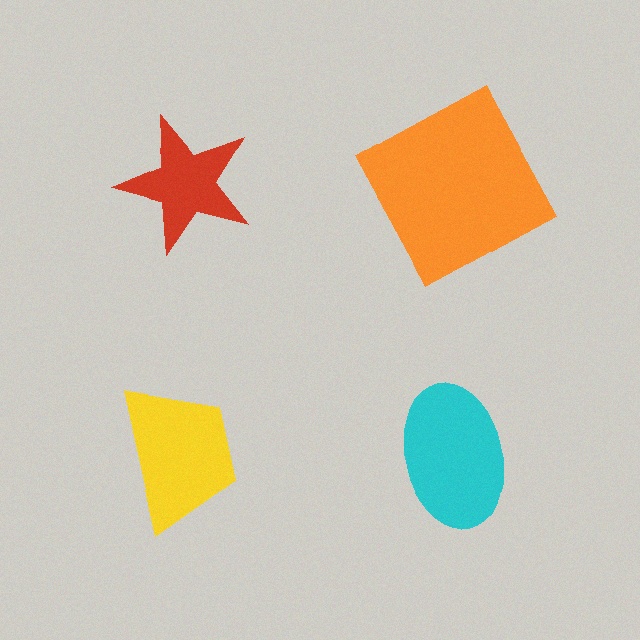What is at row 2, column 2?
A cyan ellipse.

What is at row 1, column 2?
An orange square.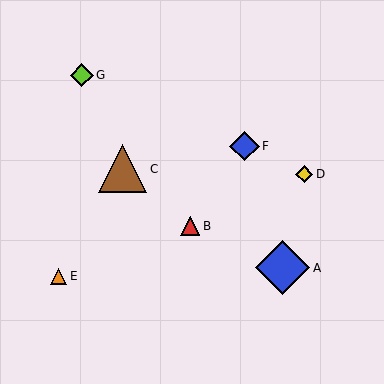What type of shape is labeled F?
Shape F is a blue diamond.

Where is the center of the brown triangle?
The center of the brown triangle is at (123, 169).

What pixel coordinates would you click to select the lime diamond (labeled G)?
Click at (82, 75) to select the lime diamond G.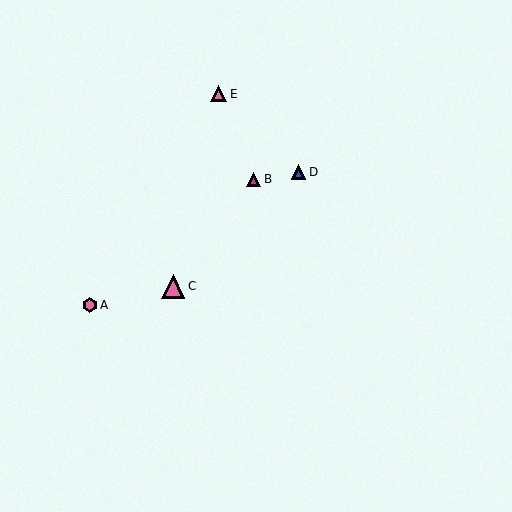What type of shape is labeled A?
Shape A is a pink hexagon.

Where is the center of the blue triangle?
The center of the blue triangle is at (298, 172).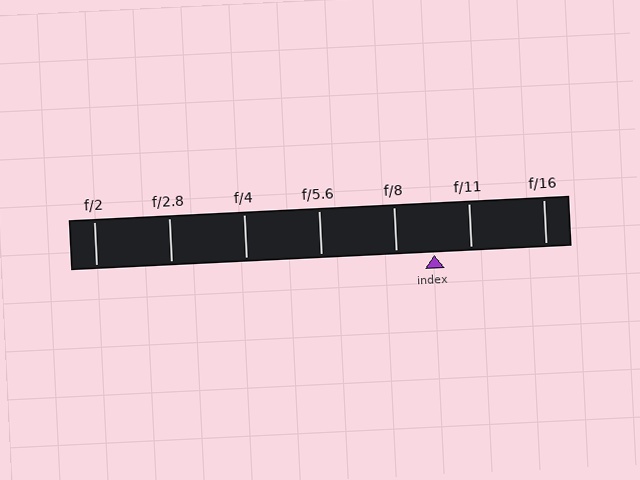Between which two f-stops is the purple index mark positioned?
The index mark is between f/8 and f/11.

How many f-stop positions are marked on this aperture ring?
There are 7 f-stop positions marked.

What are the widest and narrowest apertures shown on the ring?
The widest aperture shown is f/2 and the narrowest is f/16.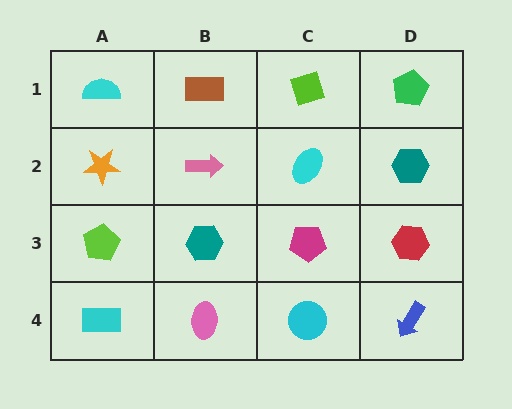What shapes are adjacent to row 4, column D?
A red hexagon (row 3, column D), a cyan circle (row 4, column C).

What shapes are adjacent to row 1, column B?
A pink arrow (row 2, column B), a cyan semicircle (row 1, column A), a lime diamond (row 1, column C).